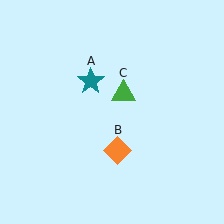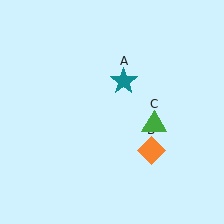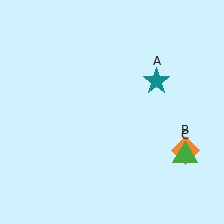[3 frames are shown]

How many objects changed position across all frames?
3 objects changed position: teal star (object A), orange diamond (object B), green triangle (object C).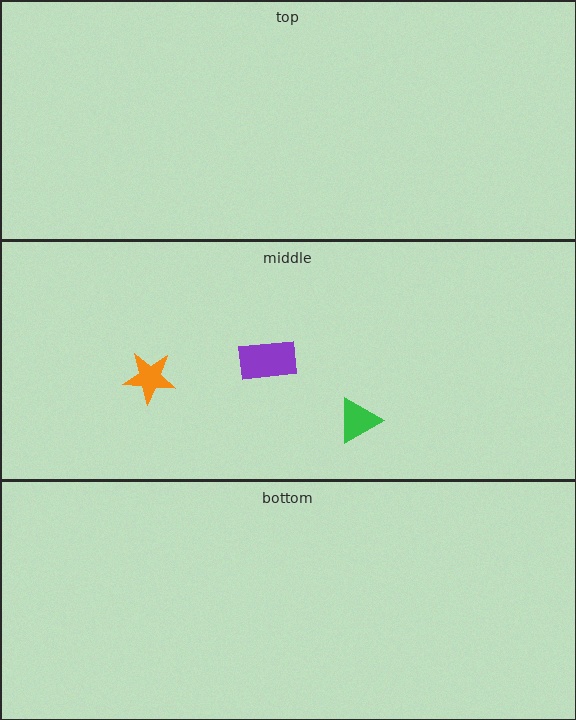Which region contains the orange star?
The middle region.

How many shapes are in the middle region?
3.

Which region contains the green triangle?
The middle region.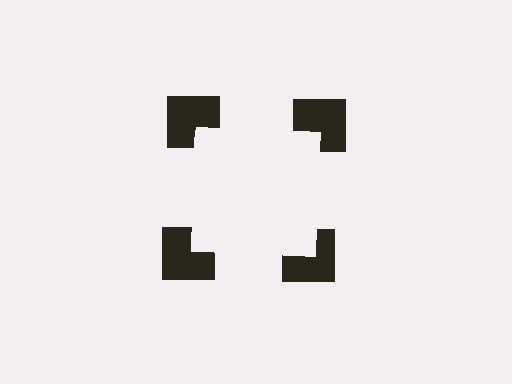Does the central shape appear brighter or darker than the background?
It typically appears slightly brighter than the background, even though no actual brightness change is drawn.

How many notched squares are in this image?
There are 4 — one at each vertex of the illusory square.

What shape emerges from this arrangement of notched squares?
An illusory square — its edges are inferred from the aligned wedge cuts in the notched squares, not physically drawn.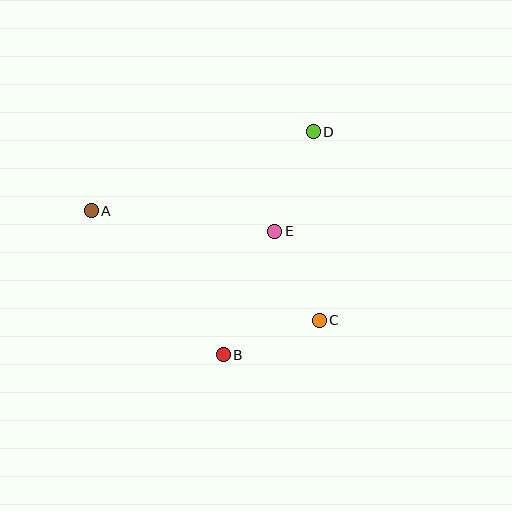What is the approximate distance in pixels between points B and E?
The distance between B and E is approximately 134 pixels.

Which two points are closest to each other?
Points C and E are closest to each other.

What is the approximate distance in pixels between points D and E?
The distance between D and E is approximately 106 pixels.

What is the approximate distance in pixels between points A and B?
The distance between A and B is approximately 196 pixels.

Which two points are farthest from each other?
Points A and C are farthest from each other.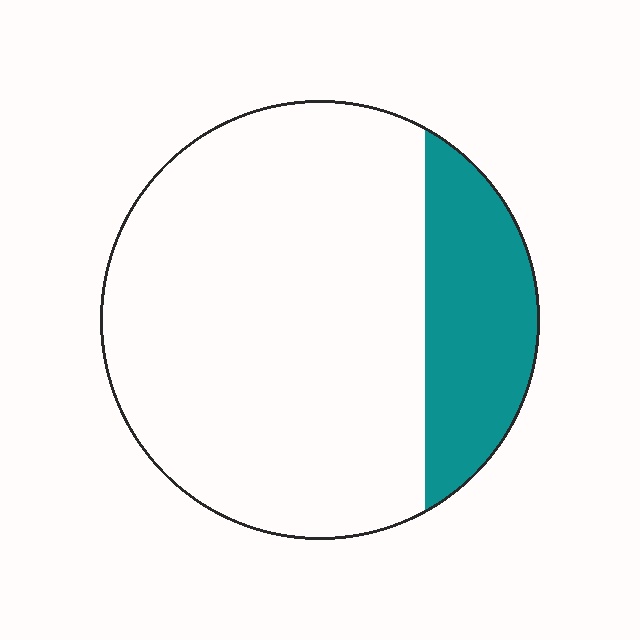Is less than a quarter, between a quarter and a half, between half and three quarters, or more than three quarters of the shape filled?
Less than a quarter.